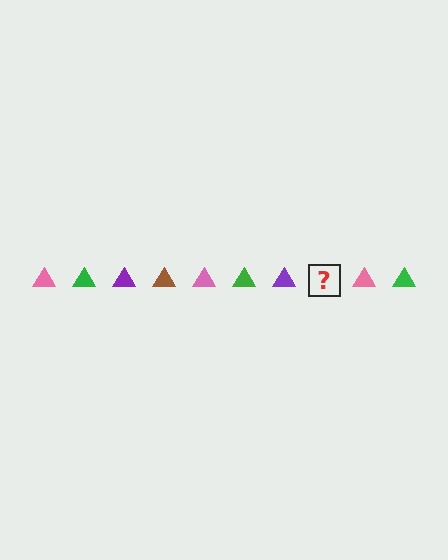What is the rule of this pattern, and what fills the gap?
The rule is that the pattern cycles through pink, green, purple, brown triangles. The gap should be filled with a brown triangle.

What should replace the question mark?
The question mark should be replaced with a brown triangle.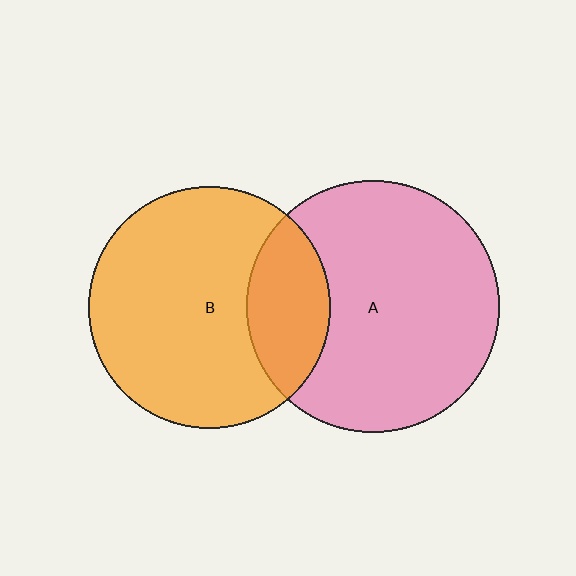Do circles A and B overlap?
Yes.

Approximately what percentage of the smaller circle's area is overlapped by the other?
Approximately 25%.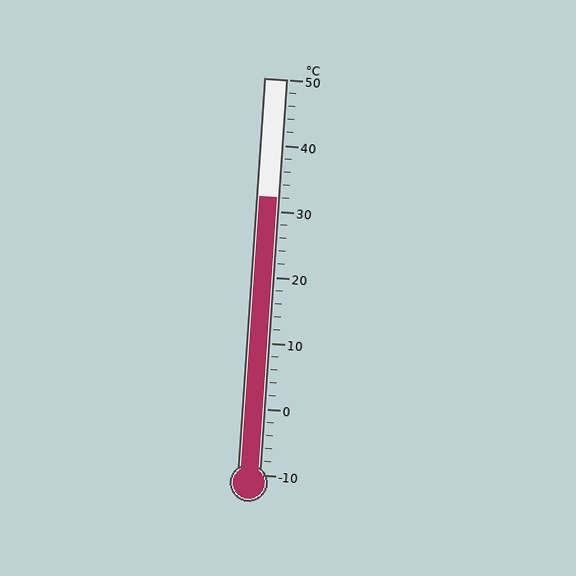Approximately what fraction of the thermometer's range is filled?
The thermometer is filled to approximately 70% of its range.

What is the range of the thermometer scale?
The thermometer scale ranges from -10°C to 50°C.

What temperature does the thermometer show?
The thermometer shows approximately 32°C.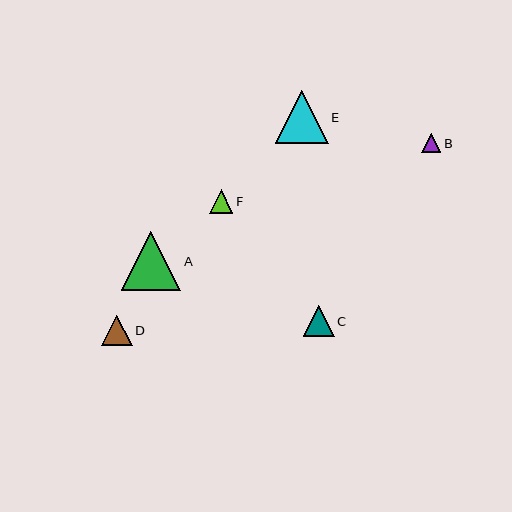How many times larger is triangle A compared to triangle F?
Triangle A is approximately 2.6 times the size of triangle F.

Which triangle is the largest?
Triangle A is the largest with a size of approximately 59 pixels.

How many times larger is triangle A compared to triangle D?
Triangle A is approximately 2.0 times the size of triangle D.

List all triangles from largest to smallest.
From largest to smallest: A, E, C, D, F, B.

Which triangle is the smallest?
Triangle B is the smallest with a size of approximately 19 pixels.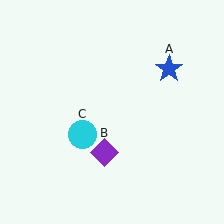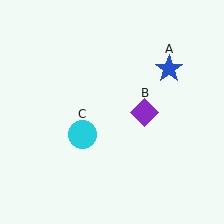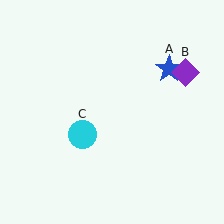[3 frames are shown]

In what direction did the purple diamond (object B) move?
The purple diamond (object B) moved up and to the right.